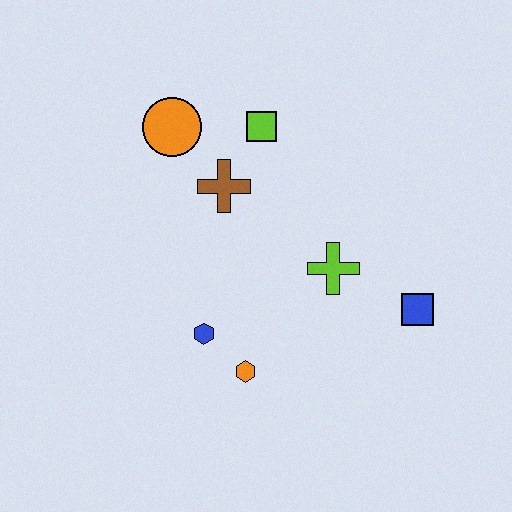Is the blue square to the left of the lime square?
No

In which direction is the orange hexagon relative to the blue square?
The orange hexagon is to the left of the blue square.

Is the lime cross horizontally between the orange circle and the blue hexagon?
No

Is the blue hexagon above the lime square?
No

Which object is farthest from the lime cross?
The orange circle is farthest from the lime cross.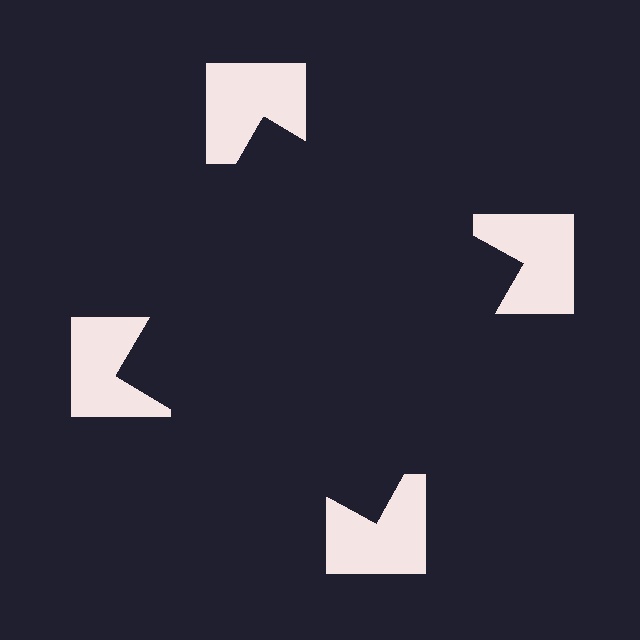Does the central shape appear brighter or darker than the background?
It typically appears slightly darker than the background, even though no actual brightness change is drawn.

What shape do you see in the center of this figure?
An illusory square — its edges are inferred from the aligned wedge cuts in the notched squares, not physically drawn.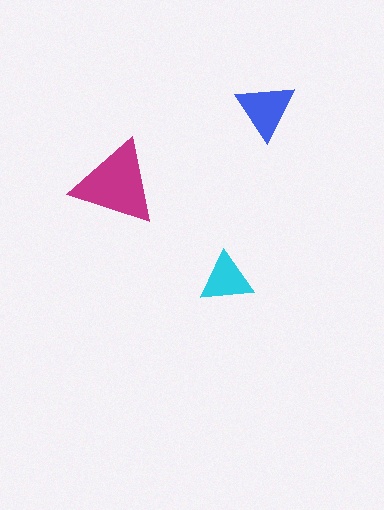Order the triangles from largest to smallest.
the magenta one, the blue one, the cyan one.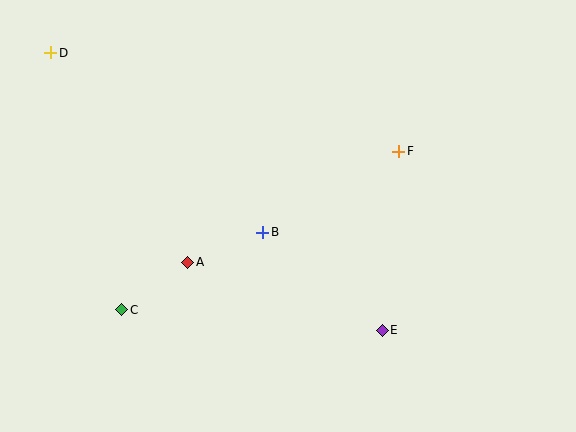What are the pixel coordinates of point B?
Point B is at (263, 232).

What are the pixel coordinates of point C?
Point C is at (122, 310).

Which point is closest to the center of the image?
Point B at (263, 232) is closest to the center.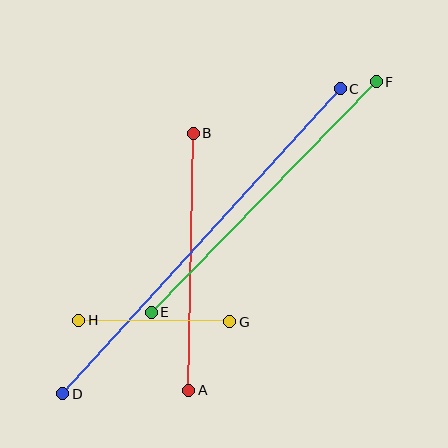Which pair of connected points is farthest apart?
Points C and D are farthest apart.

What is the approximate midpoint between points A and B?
The midpoint is at approximately (191, 262) pixels.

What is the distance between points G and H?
The distance is approximately 151 pixels.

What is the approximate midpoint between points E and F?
The midpoint is at approximately (264, 197) pixels.